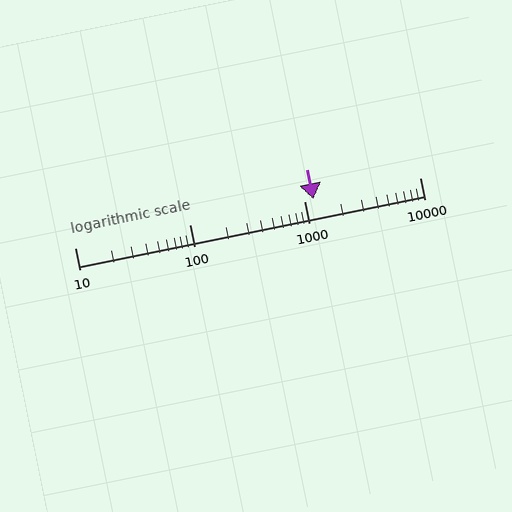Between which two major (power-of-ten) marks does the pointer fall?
The pointer is between 1000 and 10000.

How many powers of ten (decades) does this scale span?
The scale spans 3 decades, from 10 to 10000.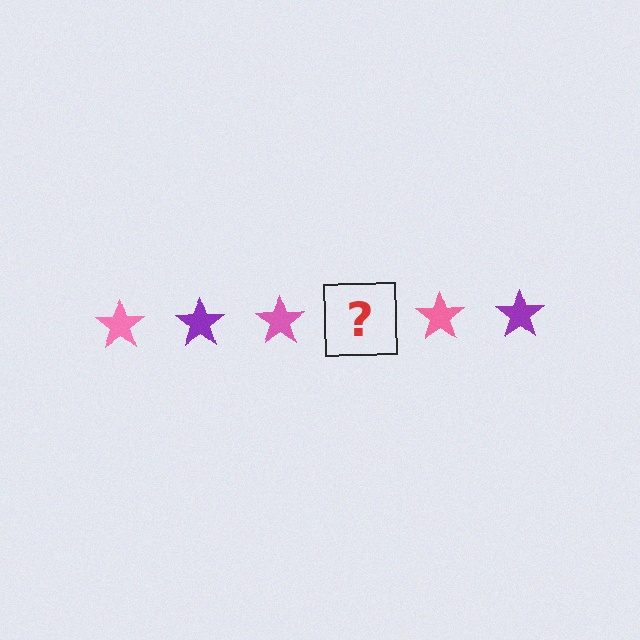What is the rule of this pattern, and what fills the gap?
The rule is that the pattern cycles through pink, purple stars. The gap should be filled with a purple star.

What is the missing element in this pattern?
The missing element is a purple star.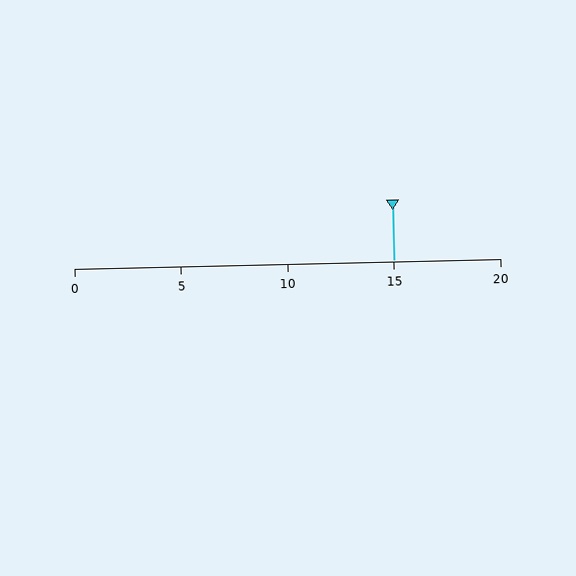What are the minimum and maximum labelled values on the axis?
The axis runs from 0 to 20.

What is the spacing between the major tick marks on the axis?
The major ticks are spaced 5 apart.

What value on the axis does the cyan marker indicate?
The marker indicates approximately 15.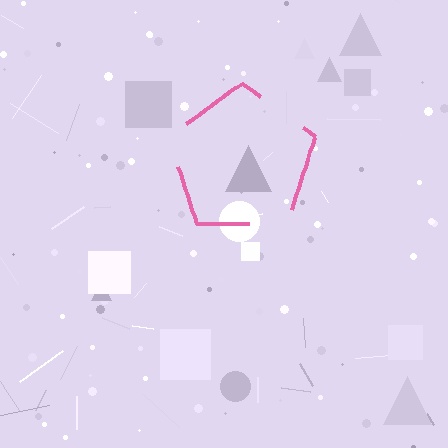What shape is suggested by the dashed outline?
The dashed outline suggests a pentagon.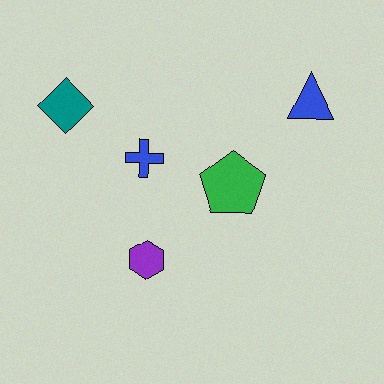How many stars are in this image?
There are no stars.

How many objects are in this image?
There are 5 objects.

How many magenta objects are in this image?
There are no magenta objects.